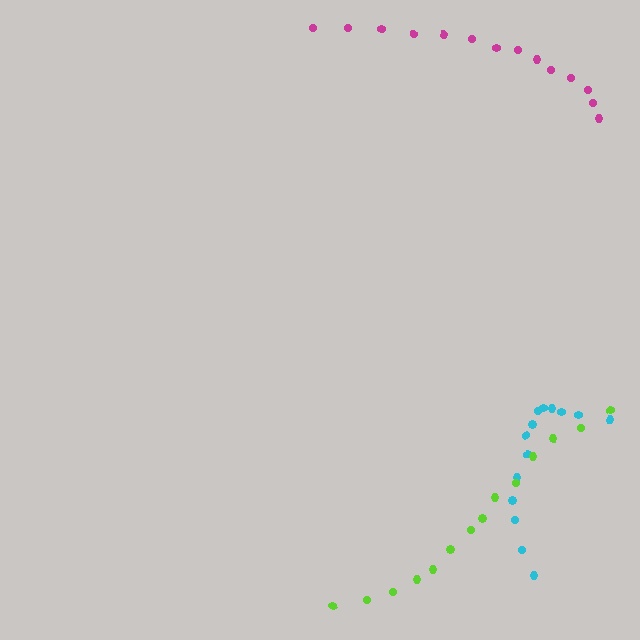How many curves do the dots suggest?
There are 3 distinct paths.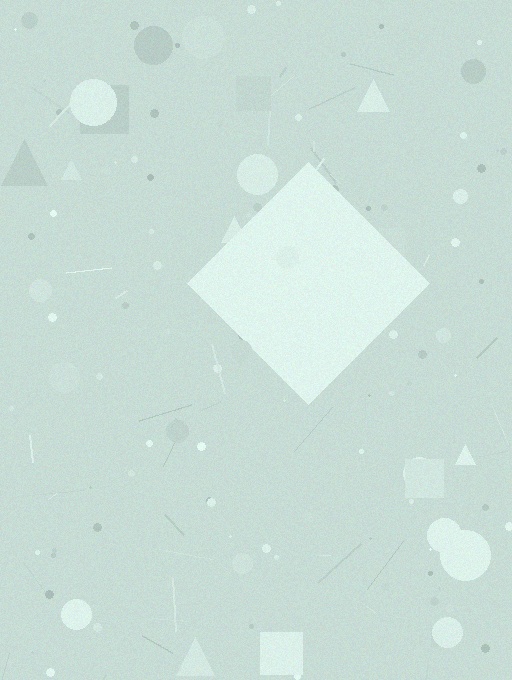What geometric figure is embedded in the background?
A diamond is embedded in the background.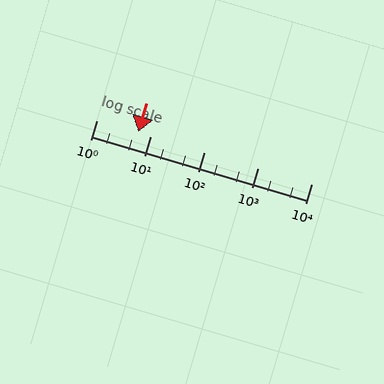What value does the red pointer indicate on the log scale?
The pointer indicates approximately 6.1.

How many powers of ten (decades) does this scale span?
The scale spans 4 decades, from 1 to 10000.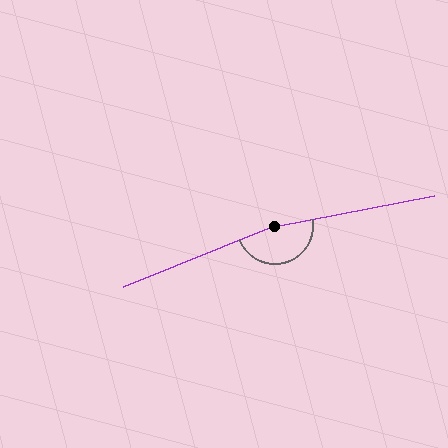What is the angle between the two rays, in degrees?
Approximately 169 degrees.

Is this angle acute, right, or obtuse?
It is obtuse.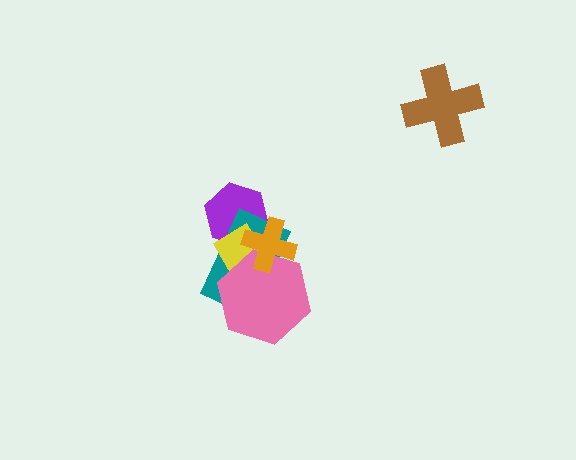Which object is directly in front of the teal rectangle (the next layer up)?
The yellow diamond is directly in front of the teal rectangle.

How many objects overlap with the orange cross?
4 objects overlap with the orange cross.